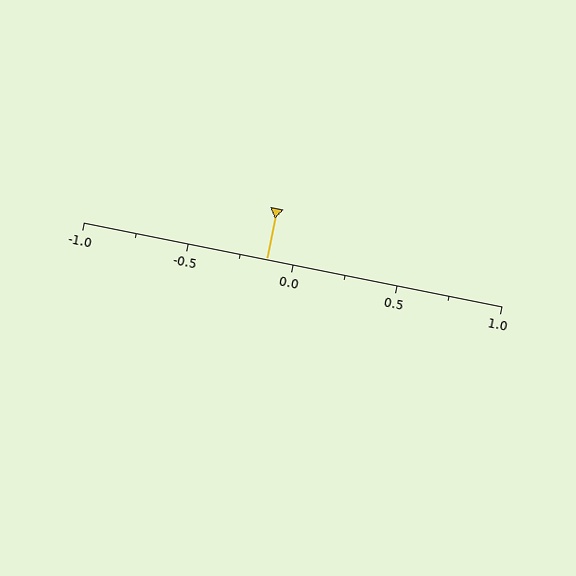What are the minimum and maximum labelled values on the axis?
The axis runs from -1.0 to 1.0.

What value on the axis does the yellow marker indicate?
The marker indicates approximately -0.12.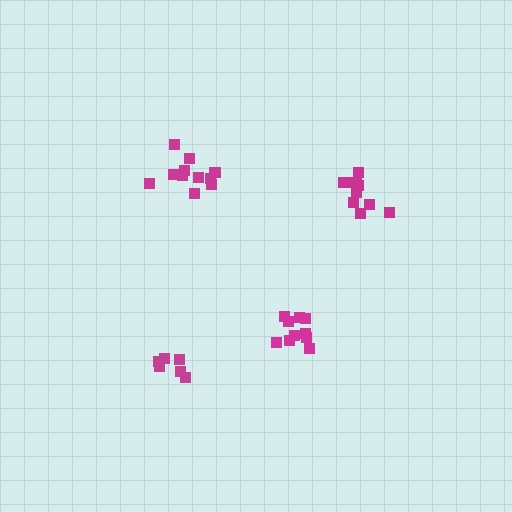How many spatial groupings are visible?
There are 4 spatial groupings.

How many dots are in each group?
Group 1: 11 dots, Group 2: 10 dots, Group 3: 6 dots, Group 4: 10 dots (37 total).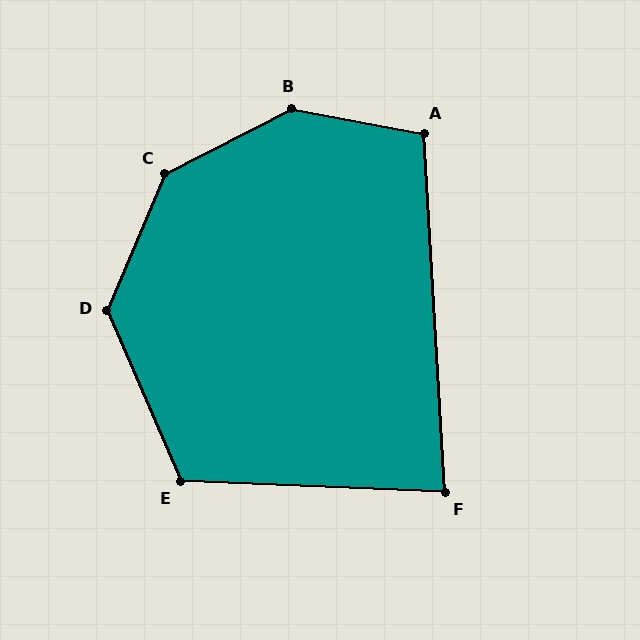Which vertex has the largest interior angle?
B, at approximately 142 degrees.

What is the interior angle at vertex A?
Approximately 104 degrees (obtuse).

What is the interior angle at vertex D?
Approximately 134 degrees (obtuse).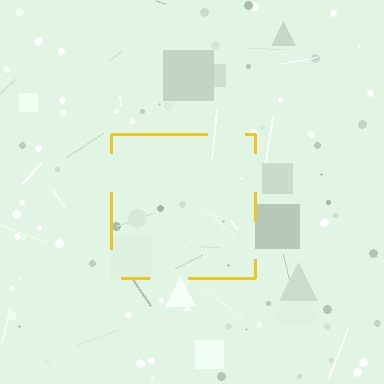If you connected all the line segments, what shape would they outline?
They would outline a square.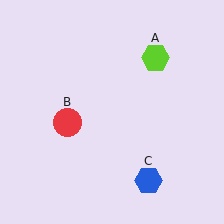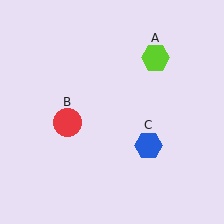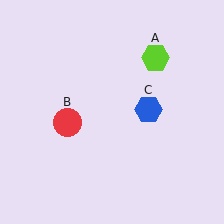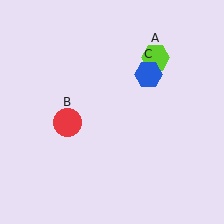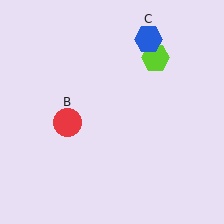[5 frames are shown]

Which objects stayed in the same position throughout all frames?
Lime hexagon (object A) and red circle (object B) remained stationary.